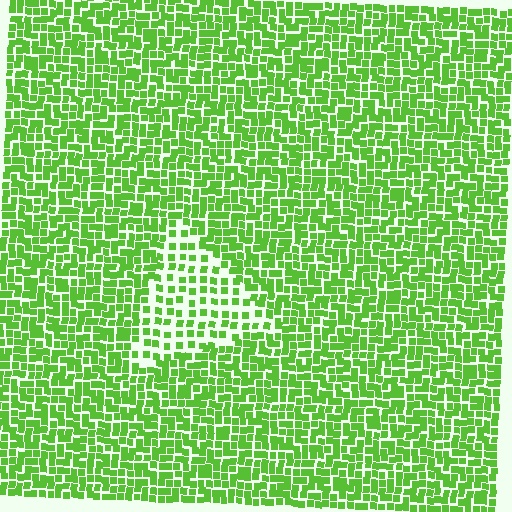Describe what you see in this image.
The image contains small lime elements arranged at two different densities. A triangle-shaped region is visible where the elements are less densely packed than the surrounding area.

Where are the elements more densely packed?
The elements are more densely packed outside the triangle boundary.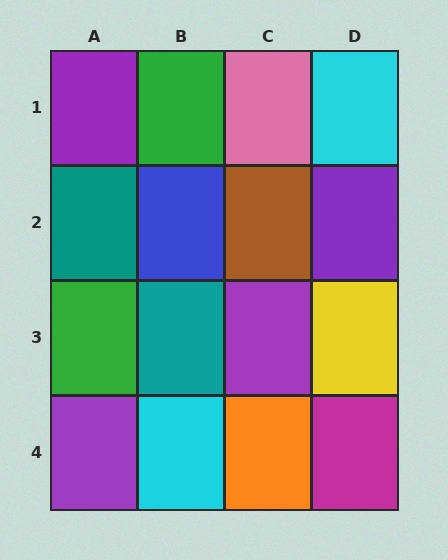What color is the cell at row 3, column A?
Green.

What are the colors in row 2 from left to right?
Teal, blue, brown, purple.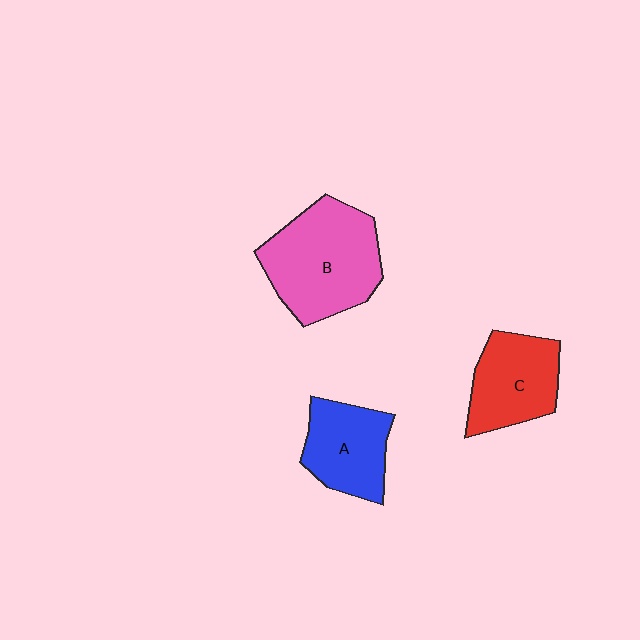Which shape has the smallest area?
Shape A (blue).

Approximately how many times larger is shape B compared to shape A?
Approximately 1.6 times.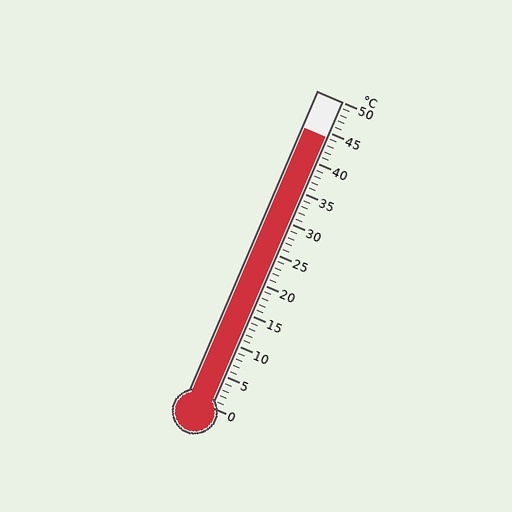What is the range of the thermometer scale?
The thermometer scale ranges from 0°C to 50°C.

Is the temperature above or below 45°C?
The temperature is below 45°C.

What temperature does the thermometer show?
The thermometer shows approximately 44°C.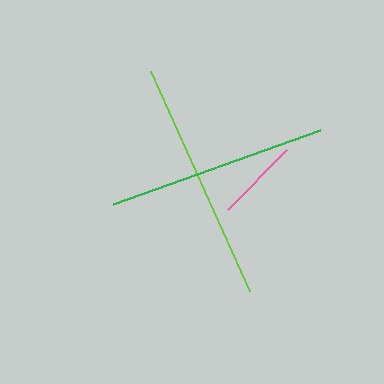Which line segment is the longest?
The lime line is the longest at approximately 240 pixels.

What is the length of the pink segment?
The pink segment is approximately 85 pixels long.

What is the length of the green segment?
The green segment is approximately 219 pixels long.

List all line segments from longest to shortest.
From longest to shortest: lime, green, pink.